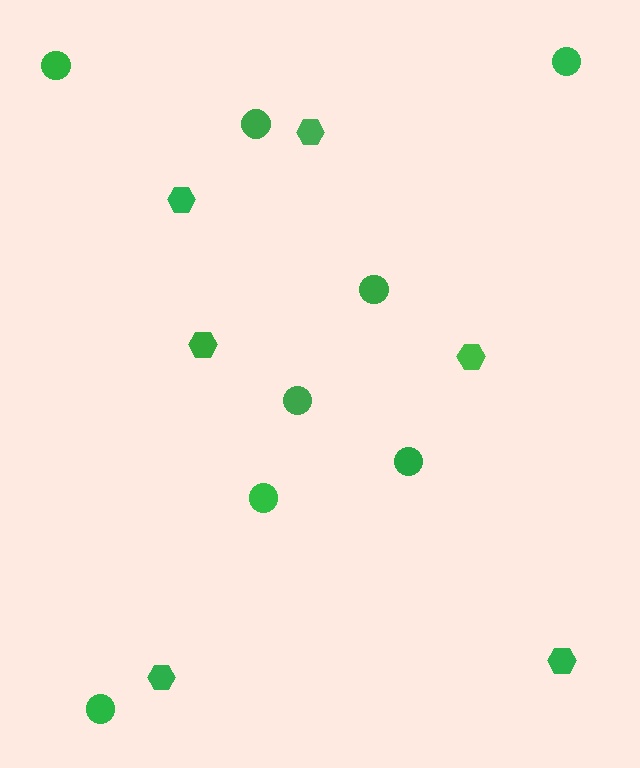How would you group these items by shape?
There are 2 groups: one group of hexagons (6) and one group of circles (8).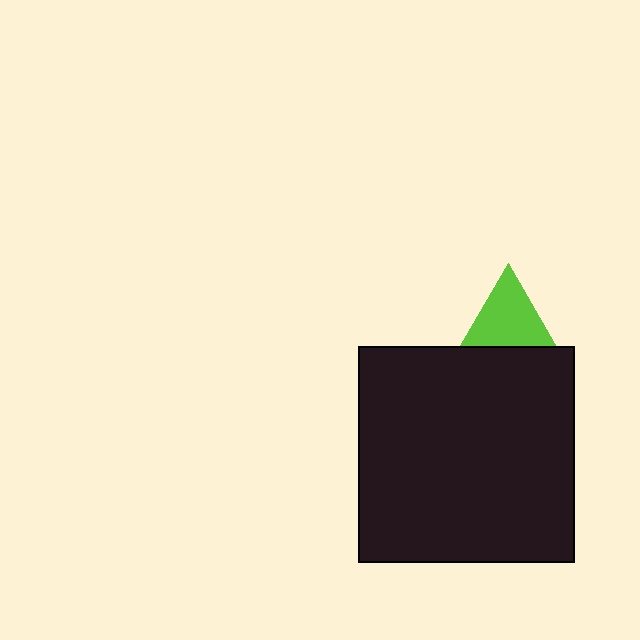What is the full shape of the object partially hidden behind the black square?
The partially hidden object is a lime triangle.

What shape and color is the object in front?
The object in front is a black square.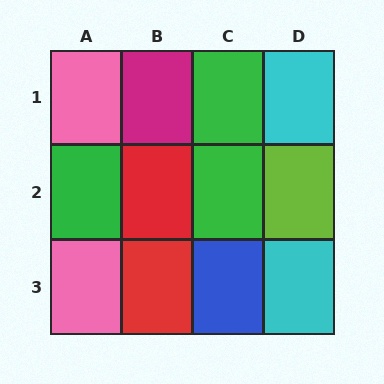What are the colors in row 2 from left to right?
Green, red, green, lime.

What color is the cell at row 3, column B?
Red.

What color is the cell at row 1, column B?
Magenta.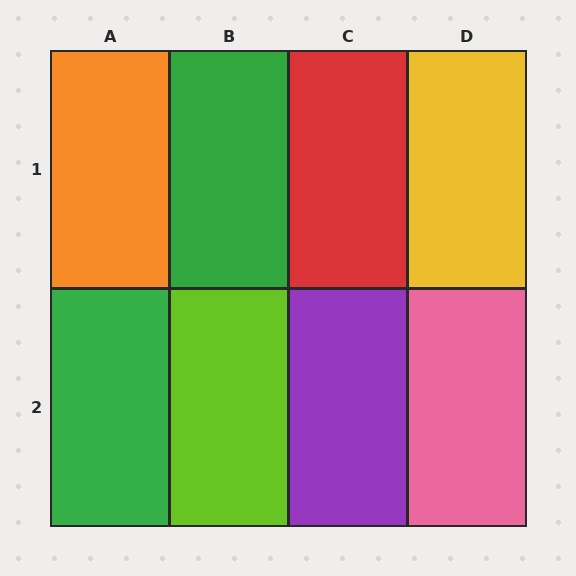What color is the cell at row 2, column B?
Lime.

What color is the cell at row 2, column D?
Pink.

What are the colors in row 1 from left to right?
Orange, green, red, yellow.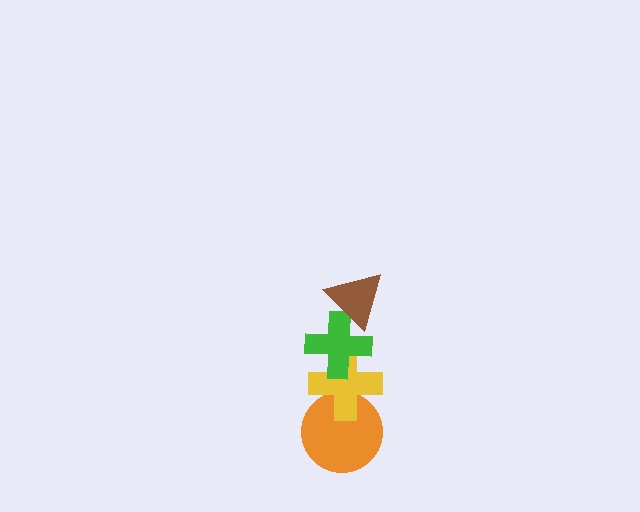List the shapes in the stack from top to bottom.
From top to bottom: the brown triangle, the green cross, the yellow cross, the orange circle.